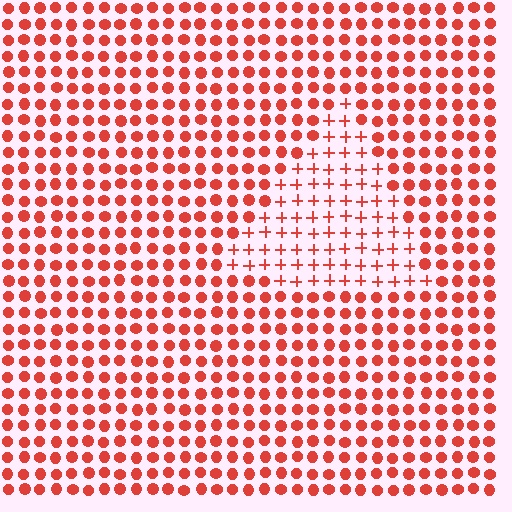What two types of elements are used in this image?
The image uses plus signs inside the triangle region and circles outside it.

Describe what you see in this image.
The image is filled with small red elements arranged in a uniform grid. A triangle-shaped region contains plus signs, while the surrounding area contains circles. The boundary is defined purely by the change in element shape.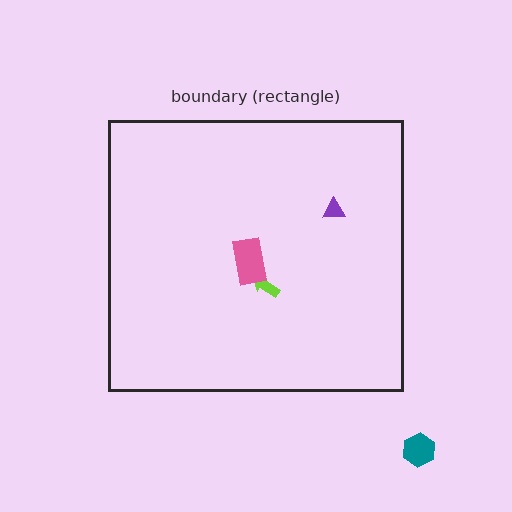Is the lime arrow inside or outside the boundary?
Inside.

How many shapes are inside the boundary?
3 inside, 1 outside.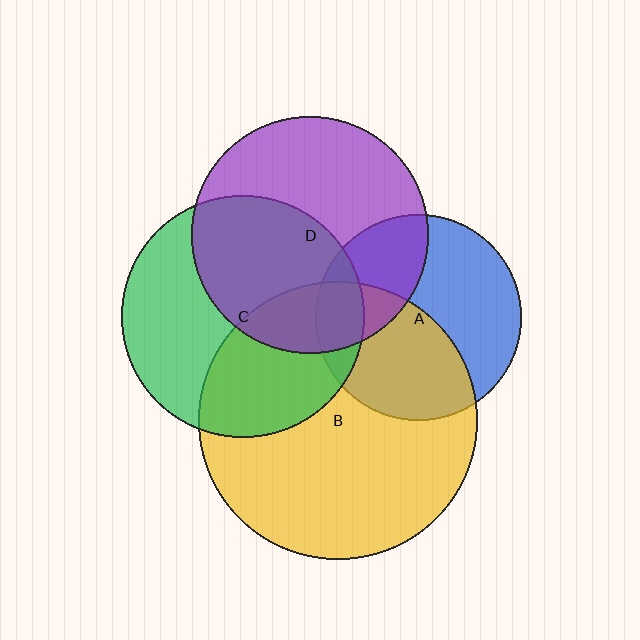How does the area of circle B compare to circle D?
Approximately 1.4 times.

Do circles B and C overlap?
Yes.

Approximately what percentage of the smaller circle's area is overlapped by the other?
Approximately 40%.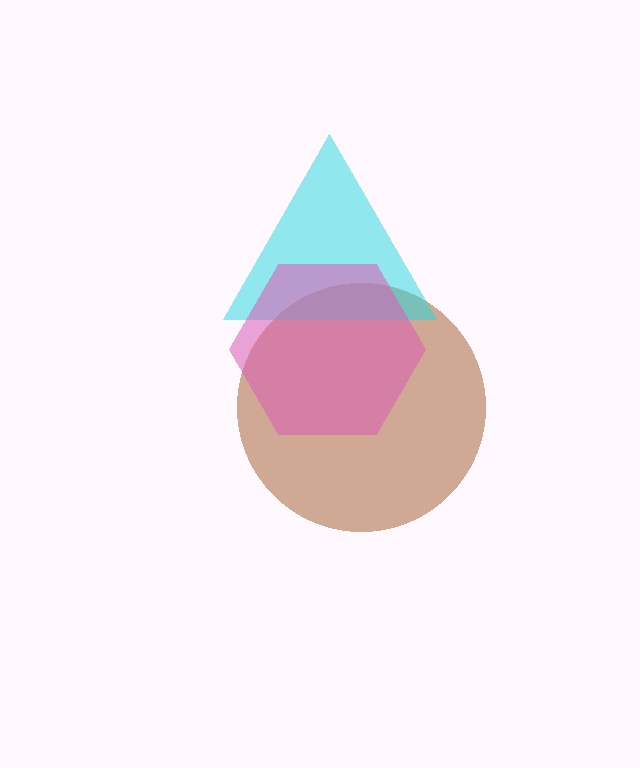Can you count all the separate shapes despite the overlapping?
Yes, there are 3 separate shapes.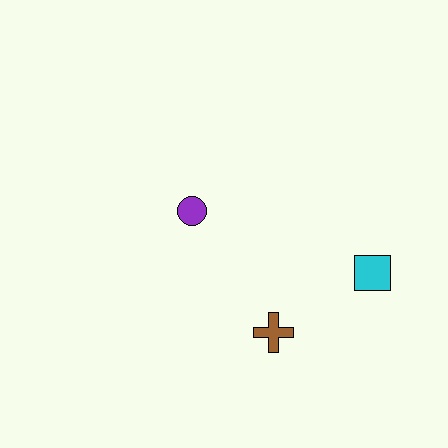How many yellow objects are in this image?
There are no yellow objects.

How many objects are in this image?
There are 3 objects.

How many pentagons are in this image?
There are no pentagons.